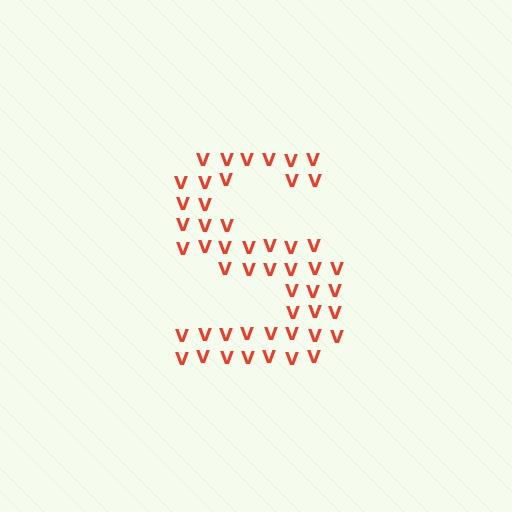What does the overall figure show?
The overall figure shows the letter S.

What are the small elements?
The small elements are letter V's.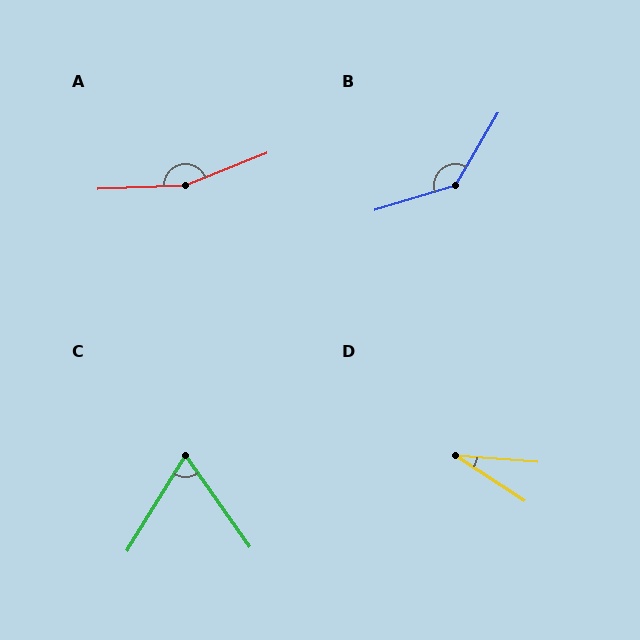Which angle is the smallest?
D, at approximately 28 degrees.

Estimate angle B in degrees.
Approximately 137 degrees.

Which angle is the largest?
A, at approximately 161 degrees.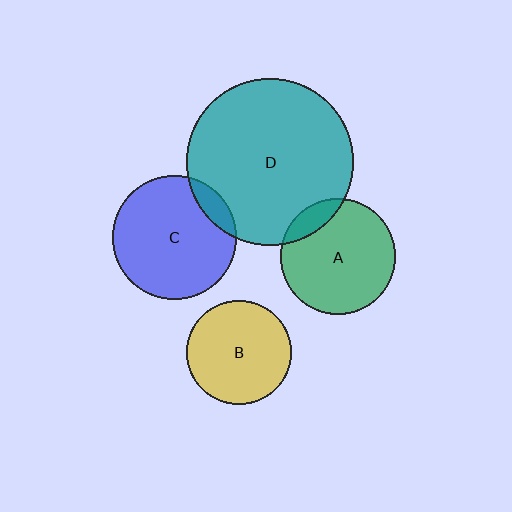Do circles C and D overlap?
Yes.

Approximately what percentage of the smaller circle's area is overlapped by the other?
Approximately 10%.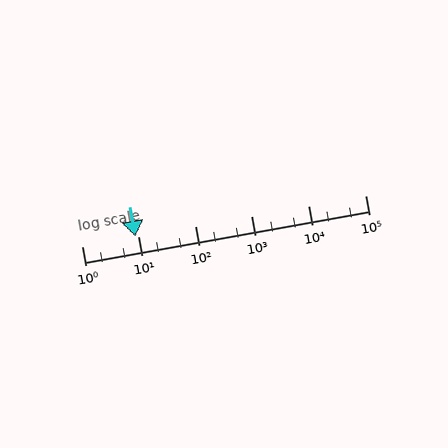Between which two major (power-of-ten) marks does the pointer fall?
The pointer is between 1 and 10.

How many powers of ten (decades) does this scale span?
The scale spans 5 decades, from 1 to 100000.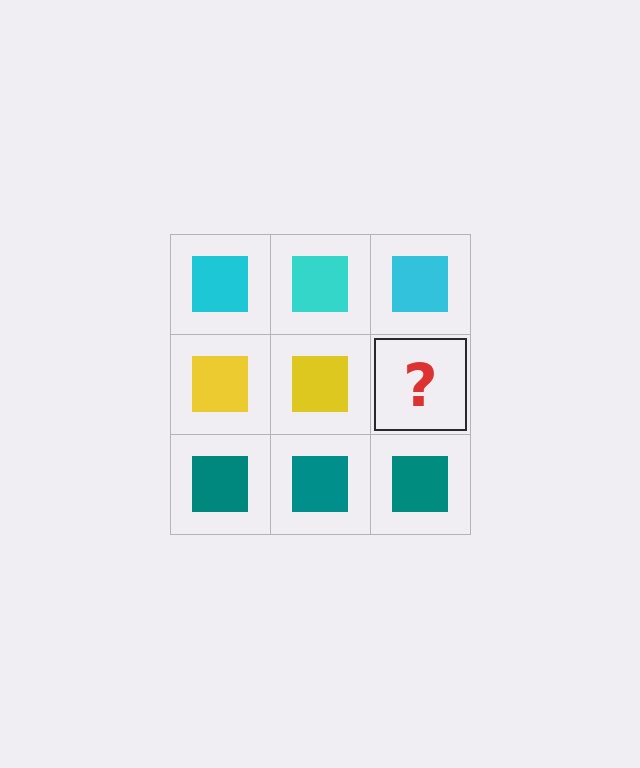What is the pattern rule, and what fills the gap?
The rule is that each row has a consistent color. The gap should be filled with a yellow square.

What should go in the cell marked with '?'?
The missing cell should contain a yellow square.